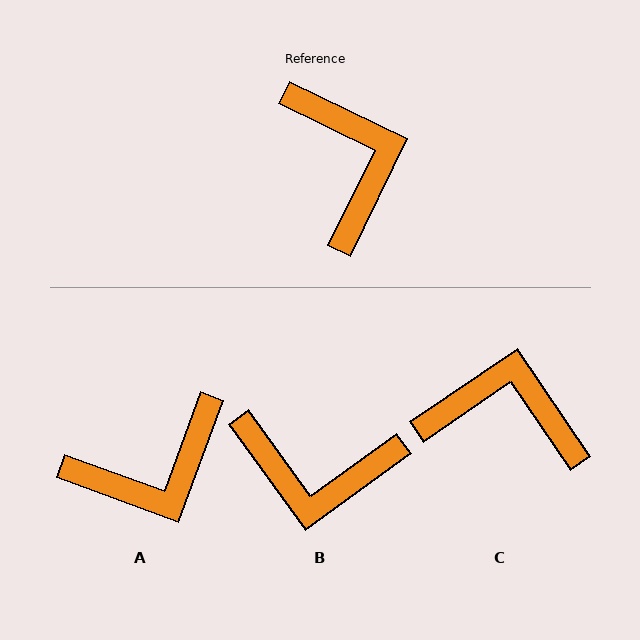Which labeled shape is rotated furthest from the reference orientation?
B, about 118 degrees away.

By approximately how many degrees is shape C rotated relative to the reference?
Approximately 60 degrees counter-clockwise.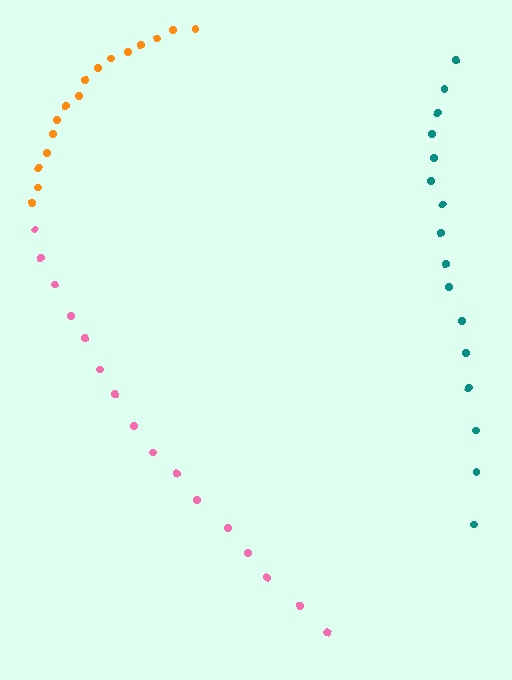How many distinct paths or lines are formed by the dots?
There are 3 distinct paths.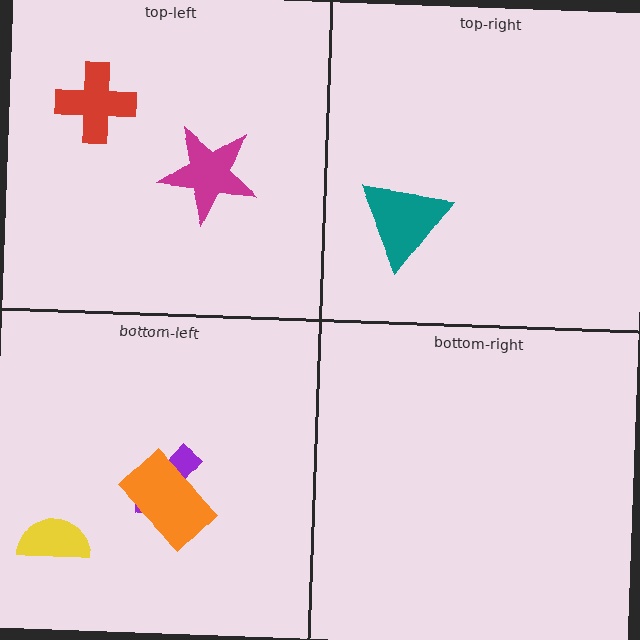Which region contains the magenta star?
The top-left region.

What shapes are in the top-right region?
The teal triangle.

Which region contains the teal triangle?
The top-right region.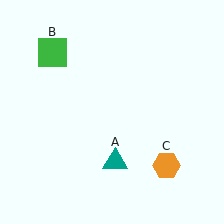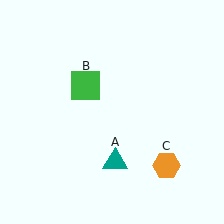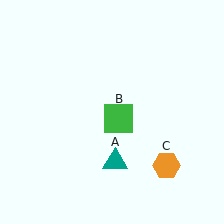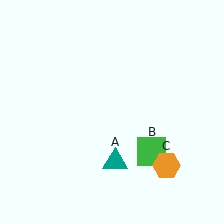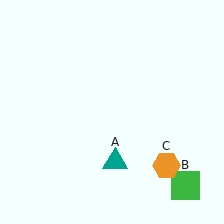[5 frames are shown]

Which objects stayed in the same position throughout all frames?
Teal triangle (object A) and orange hexagon (object C) remained stationary.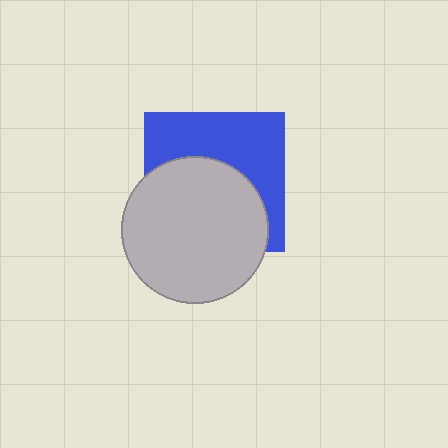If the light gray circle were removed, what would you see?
You would see the complete blue square.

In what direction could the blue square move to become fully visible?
The blue square could move up. That would shift it out from behind the light gray circle entirely.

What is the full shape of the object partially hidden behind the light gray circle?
The partially hidden object is a blue square.